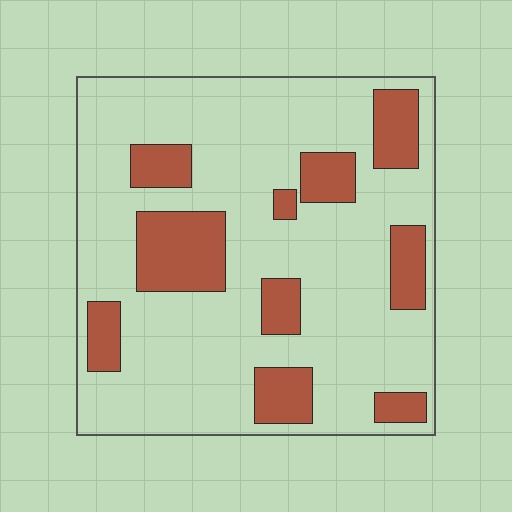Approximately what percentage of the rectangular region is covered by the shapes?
Approximately 25%.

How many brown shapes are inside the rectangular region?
10.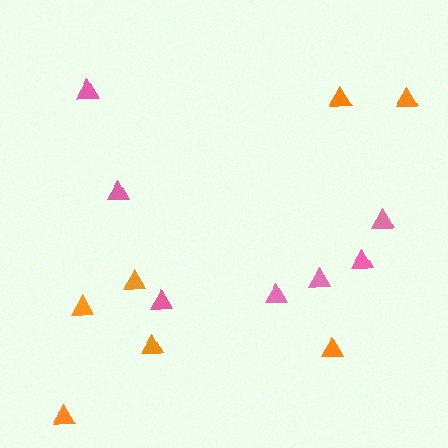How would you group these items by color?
There are 2 groups: one group of pink triangles (7) and one group of orange triangles (7).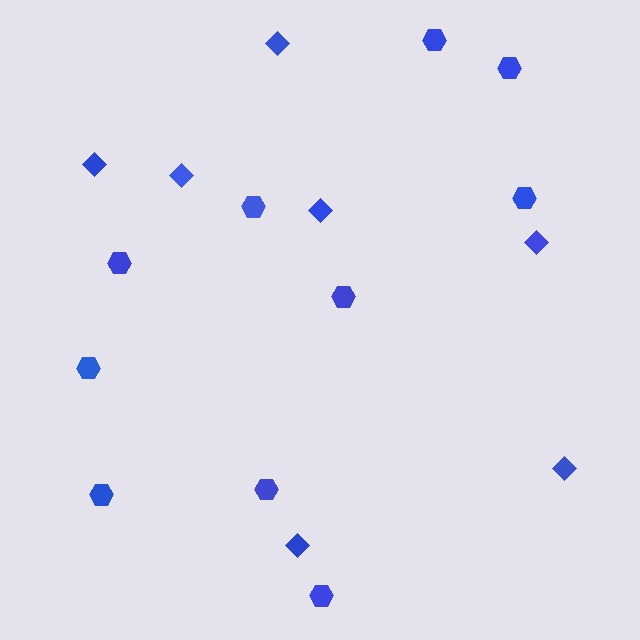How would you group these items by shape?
There are 2 groups: one group of diamonds (7) and one group of hexagons (10).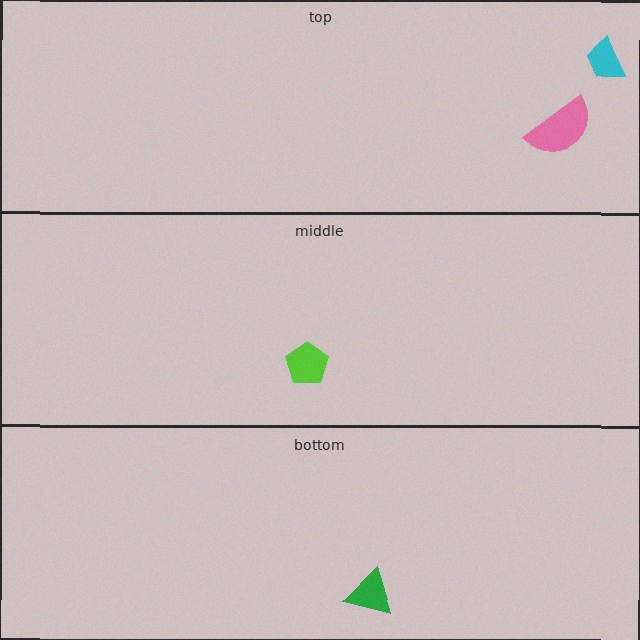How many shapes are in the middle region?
1.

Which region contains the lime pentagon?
The middle region.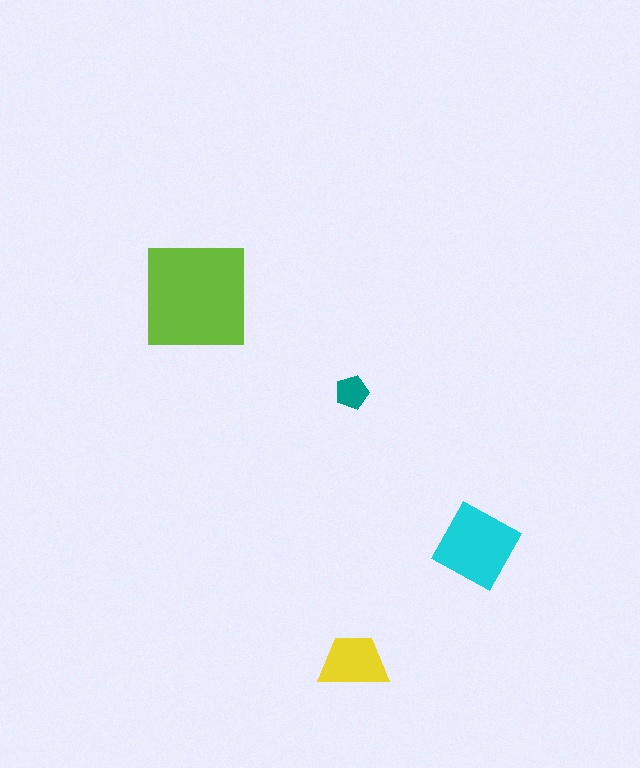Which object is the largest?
The lime square.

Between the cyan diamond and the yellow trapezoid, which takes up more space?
The cyan diamond.